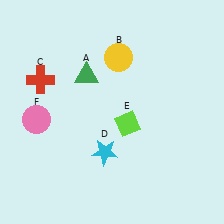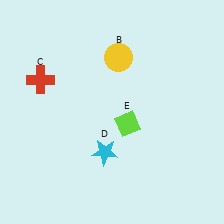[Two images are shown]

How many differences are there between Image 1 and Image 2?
There are 2 differences between the two images.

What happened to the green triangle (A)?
The green triangle (A) was removed in Image 2. It was in the top-left area of Image 1.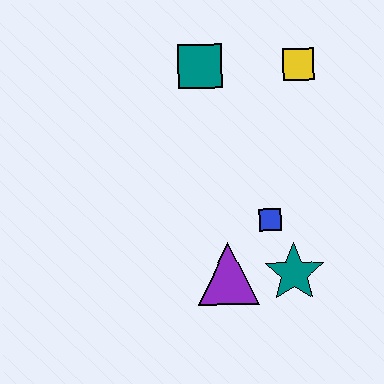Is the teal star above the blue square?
No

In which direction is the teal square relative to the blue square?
The teal square is above the blue square.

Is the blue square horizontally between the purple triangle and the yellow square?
Yes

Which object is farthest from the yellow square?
The purple triangle is farthest from the yellow square.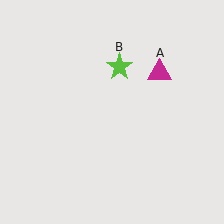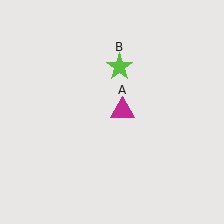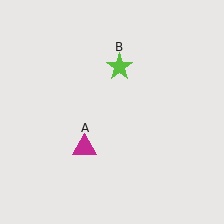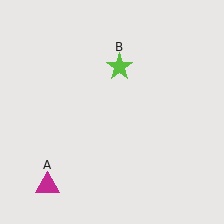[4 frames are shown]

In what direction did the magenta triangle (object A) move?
The magenta triangle (object A) moved down and to the left.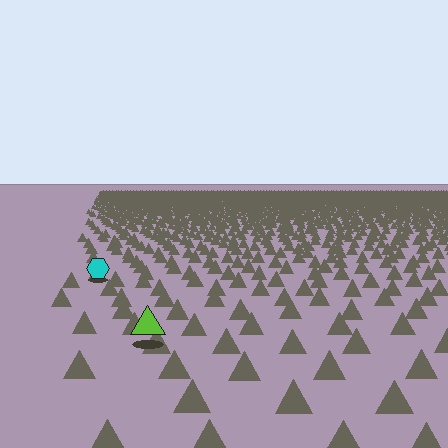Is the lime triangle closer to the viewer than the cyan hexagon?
Yes. The lime triangle is closer — you can tell from the texture gradient: the ground texture is coarser near it.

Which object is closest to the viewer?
The lime triangle is closest. The texture marks near it are larger and more spread out.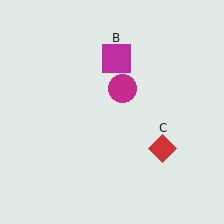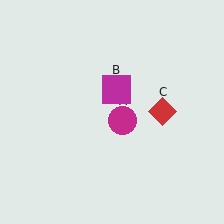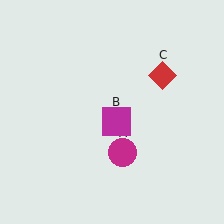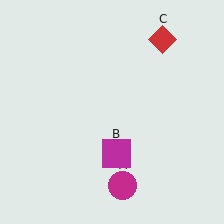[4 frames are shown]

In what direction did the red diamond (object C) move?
The red diamond (object C) moved up.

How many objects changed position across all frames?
3 objects changed position: magenta circle (object A), magenta square (object B), red diamond (object C).